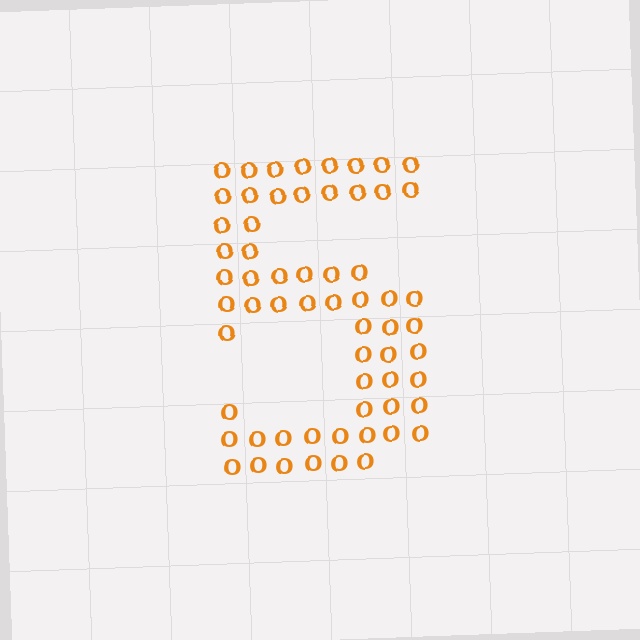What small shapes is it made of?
It is made of small letter O's.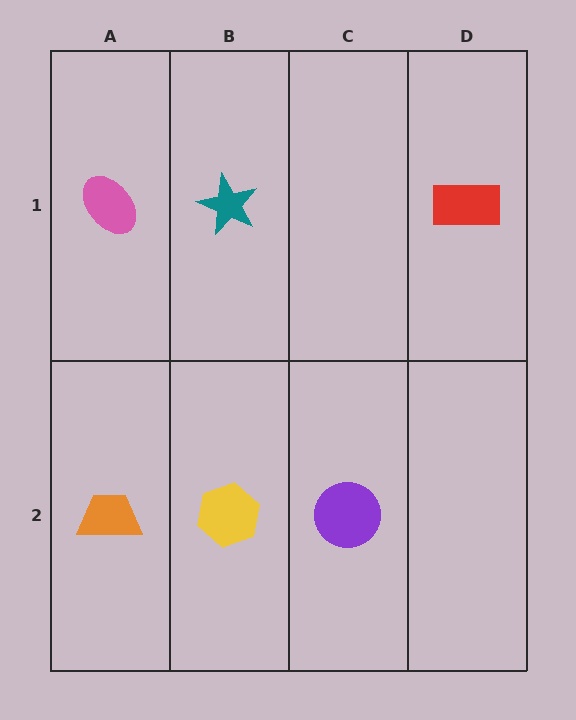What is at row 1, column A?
A pink ellipse.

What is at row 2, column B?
A yellow hexagon.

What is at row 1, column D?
A red rectangle.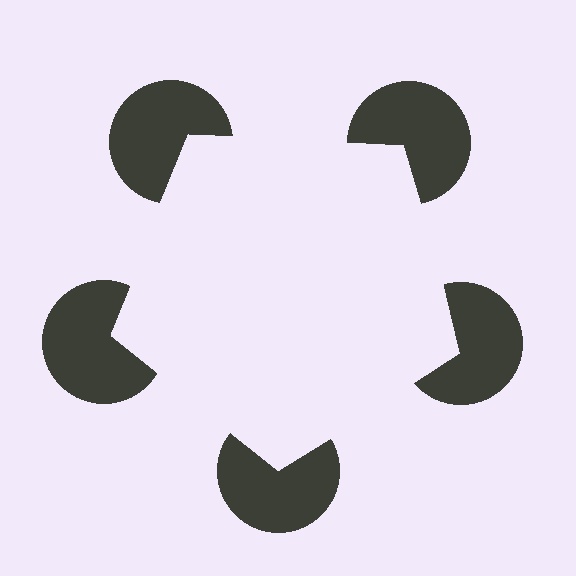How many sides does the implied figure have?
5 sides.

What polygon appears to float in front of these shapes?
An illusory pentagon — its edges are inferred from the aligned wedge cuts in the pac-man discs, not physically drawn.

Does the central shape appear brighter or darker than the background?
It typically appears slightly brighter than the background, even though no actual brightness change is drawn.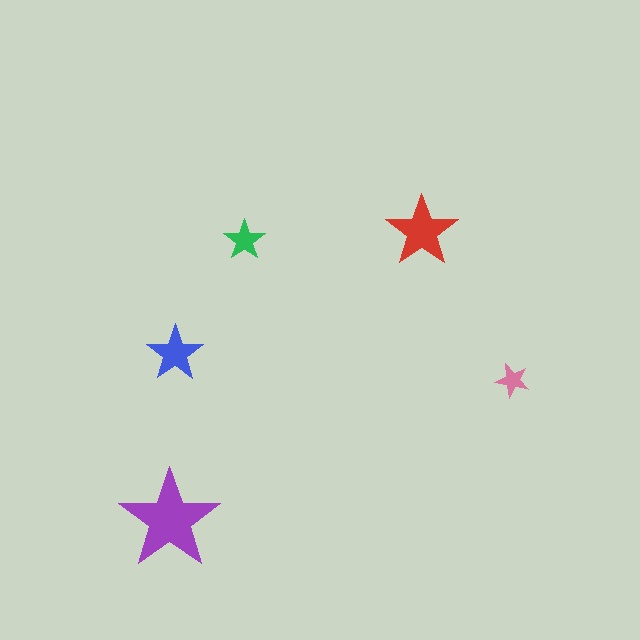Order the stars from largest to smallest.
the purple one, the red one, the blue one, the green one, the pink one.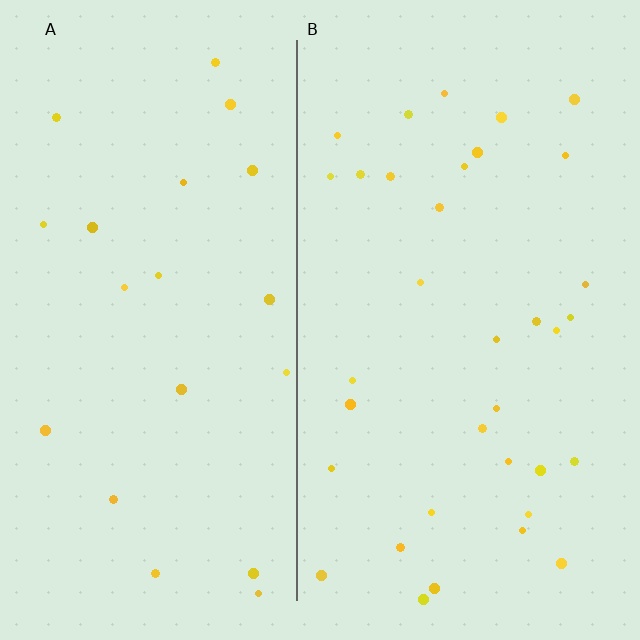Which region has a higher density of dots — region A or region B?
B (the right).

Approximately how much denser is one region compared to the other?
Approximately 1.7× — region B over region A.